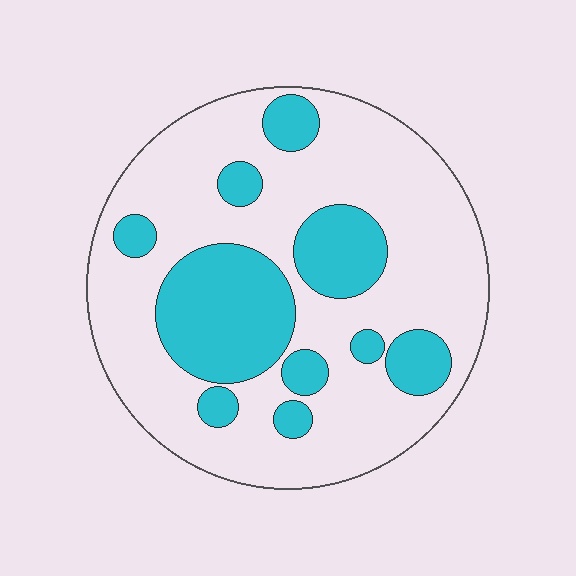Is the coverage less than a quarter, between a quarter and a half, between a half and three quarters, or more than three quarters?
Between a quarter and a half.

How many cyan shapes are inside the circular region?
10.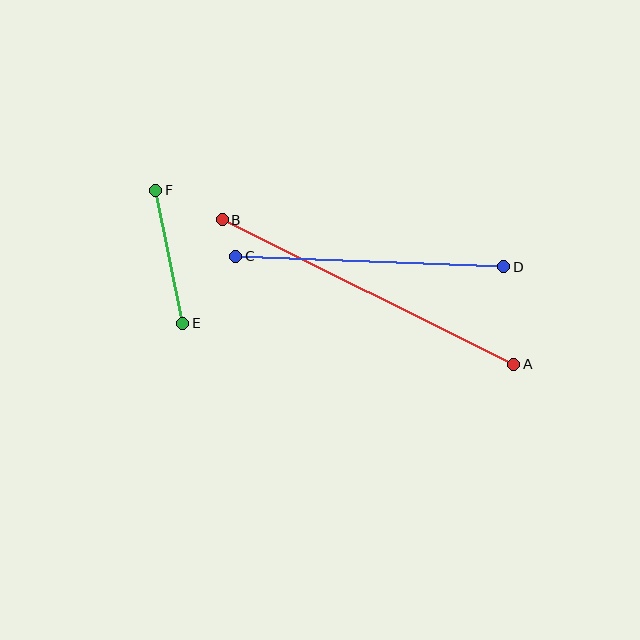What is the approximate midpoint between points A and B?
The midpoint is at approximately (368, 292) pixels.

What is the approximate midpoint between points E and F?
The midpoint is at approximately (169, 257) pixels.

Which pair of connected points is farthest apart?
Points A and B are farthest apart.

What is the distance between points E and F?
The distance is approximately 136 pixels.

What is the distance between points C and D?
The distance is approximately 268 pixels.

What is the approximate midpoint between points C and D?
The midpoint is at approximately (370, 262) pixels.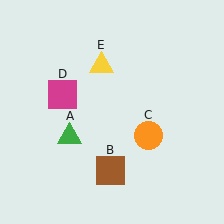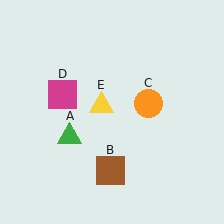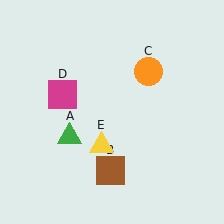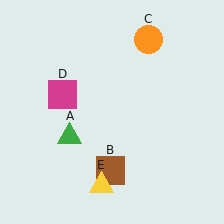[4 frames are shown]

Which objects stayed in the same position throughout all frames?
Green triangle (object A) and brown square (object B) and magenta square (object D) remained stationary.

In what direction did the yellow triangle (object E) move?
The yellow triangle (object E) moved down.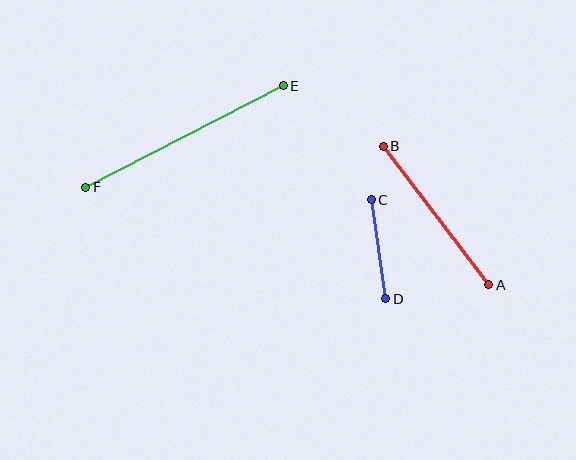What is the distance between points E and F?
The distance is approximately 222 pixels.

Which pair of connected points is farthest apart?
Points E and F are farthest apart.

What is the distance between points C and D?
The distance is approximately 100 pixels.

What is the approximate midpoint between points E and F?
The midpoint is at approximately (184, 136) pixels.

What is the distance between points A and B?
The distance is approximately 174 pixels.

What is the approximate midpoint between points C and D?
The midpoint is at approximately (378, 249) pixels.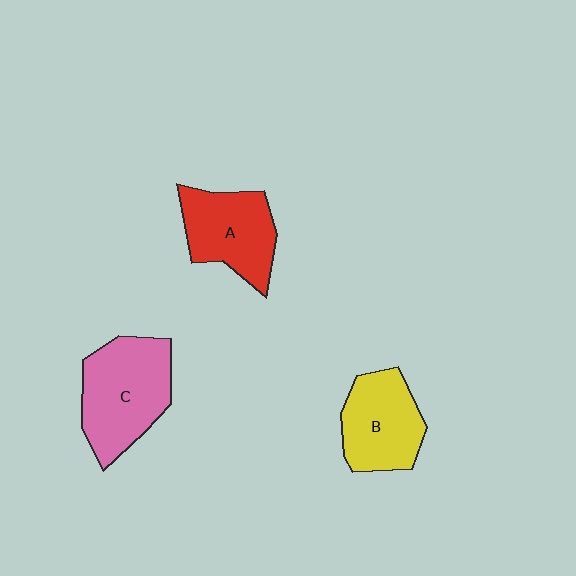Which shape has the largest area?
Shape C (pink).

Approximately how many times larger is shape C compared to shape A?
Approximately 1.2 times.